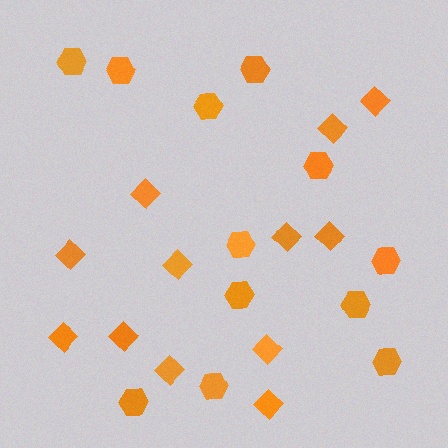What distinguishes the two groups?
There are 2 groups: one group of hexagons (12) and one group of diamonds (12).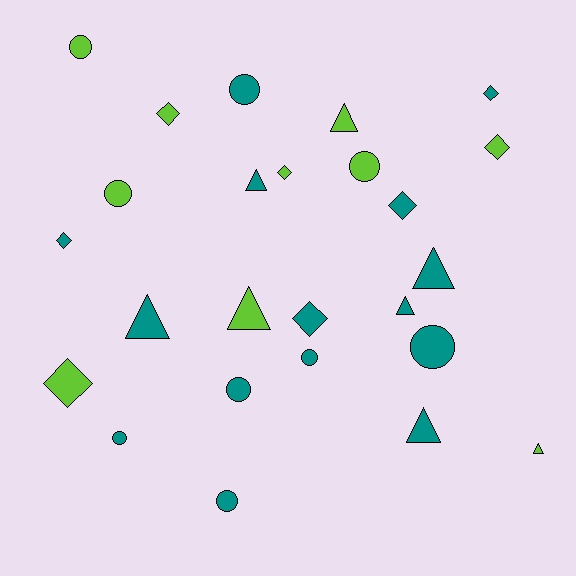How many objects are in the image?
There are 25 objects.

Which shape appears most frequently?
Circle, with 9 objects.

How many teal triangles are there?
There are 5 teal triangles.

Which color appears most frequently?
Teal, with 15 objects.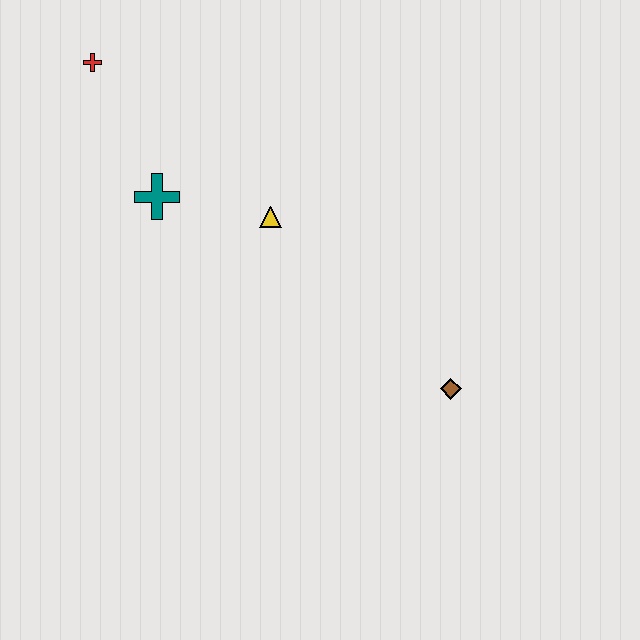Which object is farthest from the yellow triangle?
The brown diamond is farthest from the yellow triangle.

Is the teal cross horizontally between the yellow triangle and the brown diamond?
No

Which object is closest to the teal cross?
The yellow triangle is closest to the teal cross.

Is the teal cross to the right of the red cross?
Yes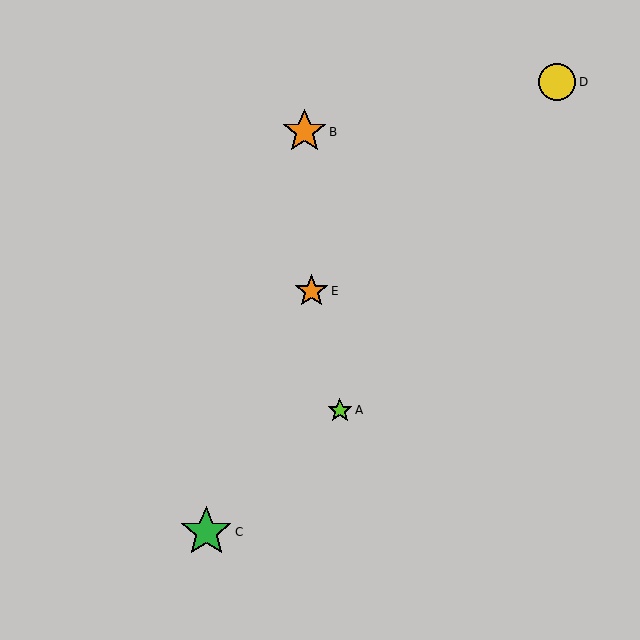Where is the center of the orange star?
The center of the orange star is at (305, 132).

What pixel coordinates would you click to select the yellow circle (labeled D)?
Click at (557, 82) to select the yellow circle D.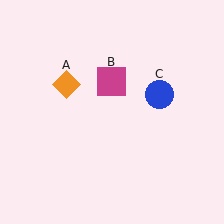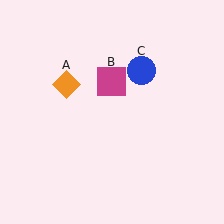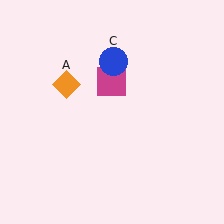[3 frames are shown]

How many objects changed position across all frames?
1 object changed position: blue circle (object C).